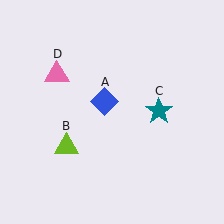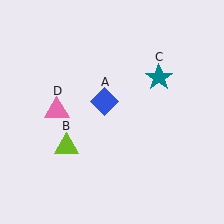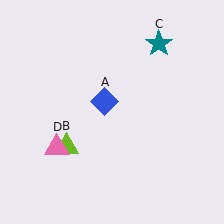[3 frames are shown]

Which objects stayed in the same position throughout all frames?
Blue diamond (object A) and lime triangle (object B) remained stationary.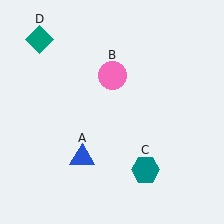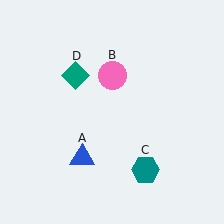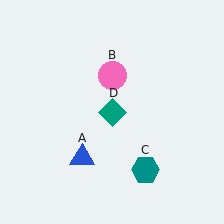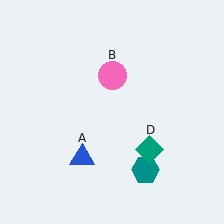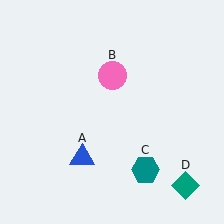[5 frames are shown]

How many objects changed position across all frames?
1 object changed position: teal diamond (object D).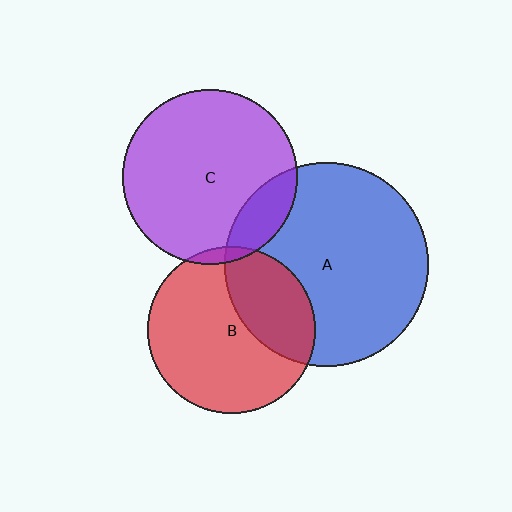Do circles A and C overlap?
Yes.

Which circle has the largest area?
Circle A (blue).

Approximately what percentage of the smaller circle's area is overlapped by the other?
Approximately 15%.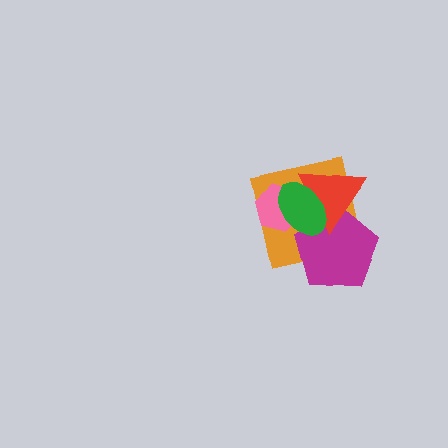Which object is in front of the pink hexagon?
The green ellipse is in front of the pink hexagon.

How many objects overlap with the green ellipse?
4 objects overlap with the green ellipse.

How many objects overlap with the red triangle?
4 objects overlap with the red triangle.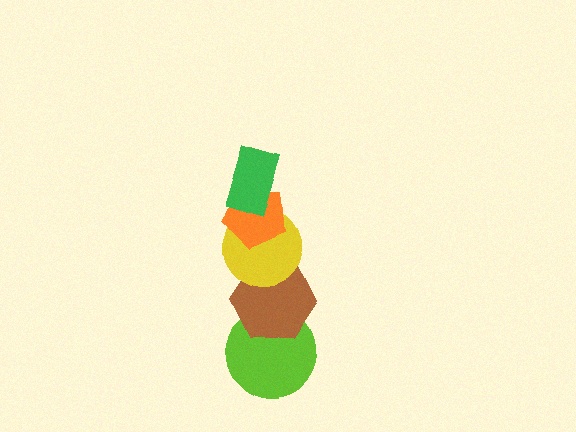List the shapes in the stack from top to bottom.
From top to bottom: the green rectangle, the orange pentagon, the yellow circle, the brown hexagon, the lime circle.